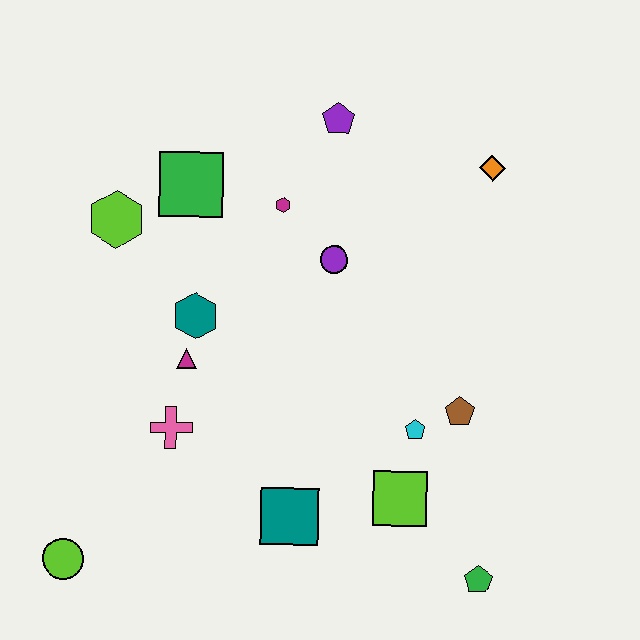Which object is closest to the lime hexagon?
The green square is closest to the lime hexagon.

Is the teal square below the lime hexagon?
Yes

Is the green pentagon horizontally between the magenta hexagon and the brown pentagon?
No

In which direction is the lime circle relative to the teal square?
The lime circle is to the left of the teal square.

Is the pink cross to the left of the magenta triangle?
Yes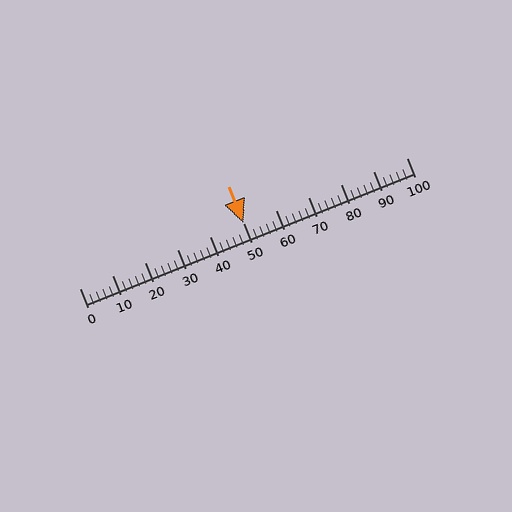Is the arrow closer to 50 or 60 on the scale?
The arrow is closer to 50.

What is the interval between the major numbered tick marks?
The major tick marks are spaced 10 units apart.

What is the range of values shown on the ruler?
The ruler shows values from 0 to 100.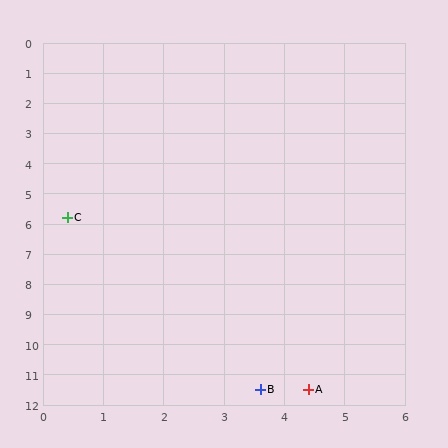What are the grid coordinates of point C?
Point C is at approximately (0.4, 5.8).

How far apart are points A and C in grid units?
Points A and C are about 7.0 grid units apart.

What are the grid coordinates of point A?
Point A is at approximately (4.4, 11.5).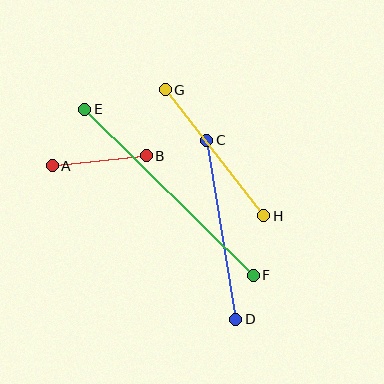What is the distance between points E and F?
The distance is approximately 236 pixels.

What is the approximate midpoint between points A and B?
The midpoint is at approximately (99, 161) pixels.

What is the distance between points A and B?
The distance is approximately 95 pixels.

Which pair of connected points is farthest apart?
Points E and F are farthest apart.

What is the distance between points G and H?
The distance is approximately 160 pixels.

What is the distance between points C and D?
The distance is approximately 182 pixels.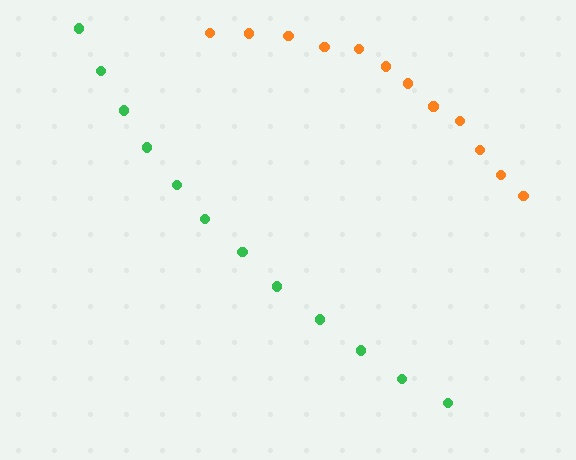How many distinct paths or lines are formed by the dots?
There are 2 distinct paths.